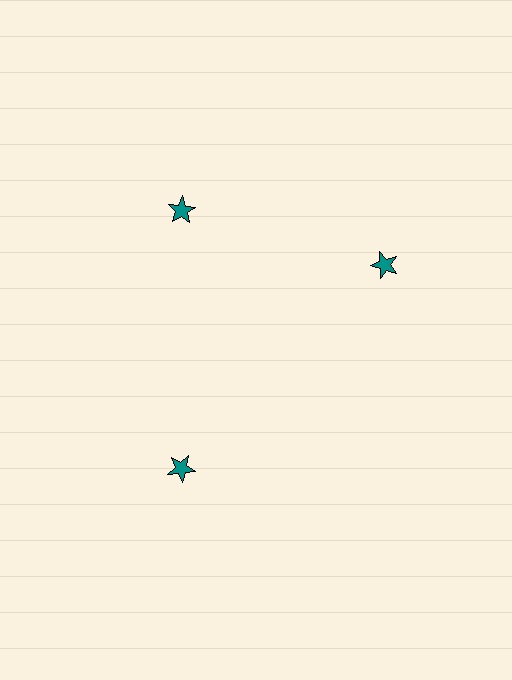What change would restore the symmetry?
The symmetry would be restored by rotating it back into even spacing with its neighbors so that all 3 stars sit at equal angles and equal distance from the center.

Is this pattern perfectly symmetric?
No. The 3 teal stars are arranged in a ring, but one element near the 3 o'clock position is rotated out of alignment along the ring, breaking the 3-fold rotational symmetry.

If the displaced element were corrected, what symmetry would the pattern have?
It would have 3-fold rotational symmetry — the pattern would map onto itself every 120 degrees.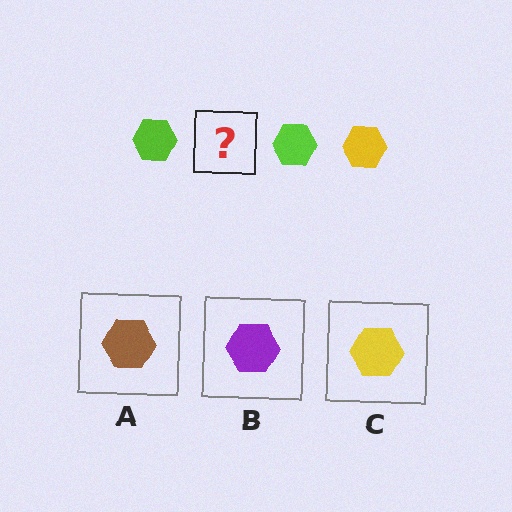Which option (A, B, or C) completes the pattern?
C.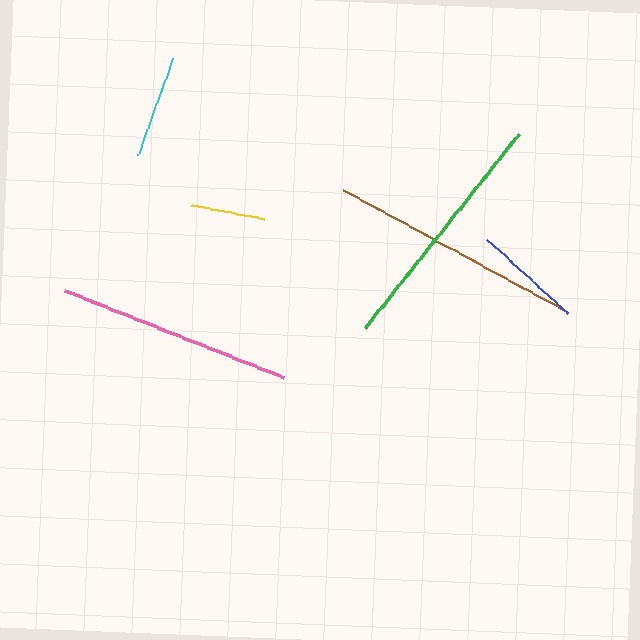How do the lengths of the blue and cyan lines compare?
The blue and cyan lines are approximately the same length.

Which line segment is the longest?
The brown line is the longest at approximately 249 pixels.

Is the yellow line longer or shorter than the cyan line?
The cyan line is longer than the yellow line.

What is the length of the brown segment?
The brown segment is approximately 249 pixels long.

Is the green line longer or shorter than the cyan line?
The green line is longer than the cyan line.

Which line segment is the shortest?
The yellow line is the shortest at approximately 73 pixels.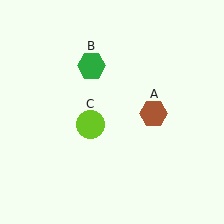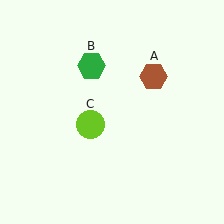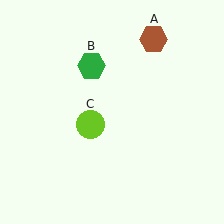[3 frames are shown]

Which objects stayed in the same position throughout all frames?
Green hexagon (object B) and lime circle (object C) remained stationary.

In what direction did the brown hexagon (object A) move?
The brown hexagon (object A) moved up.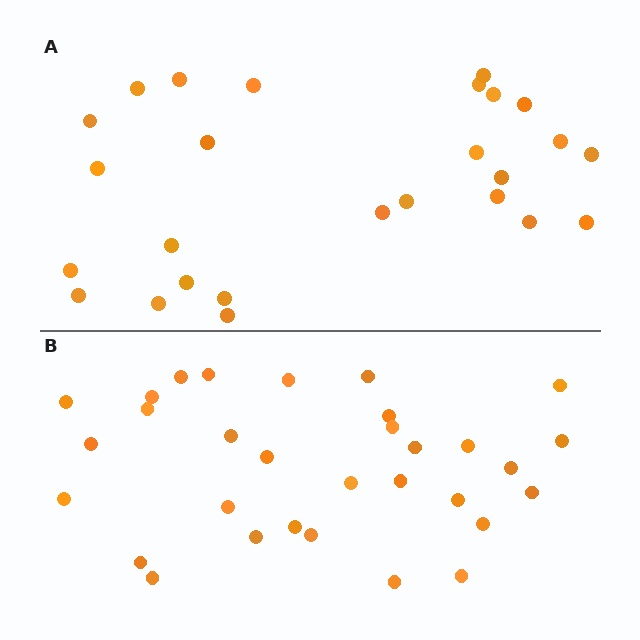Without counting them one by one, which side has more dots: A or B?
Region B (the bottom region) has more dots.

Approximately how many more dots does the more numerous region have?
Region B has about 5 more dots than region A.